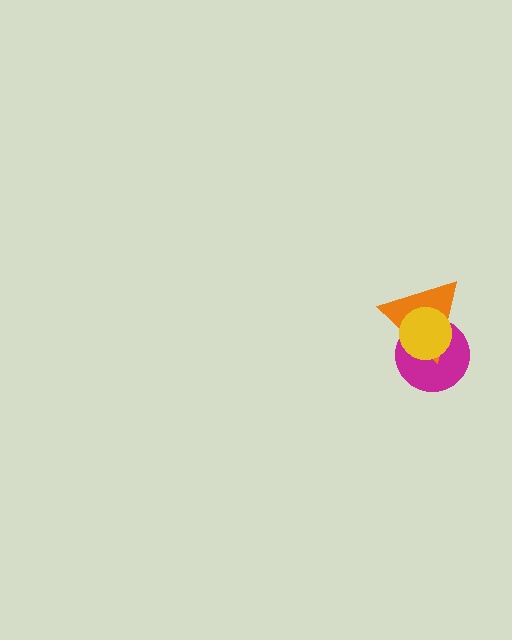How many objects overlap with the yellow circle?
2 objects overlap with the yellow circle.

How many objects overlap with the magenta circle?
2 objects overlap with the magenta circle.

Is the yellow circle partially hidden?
No, no other shape covers it.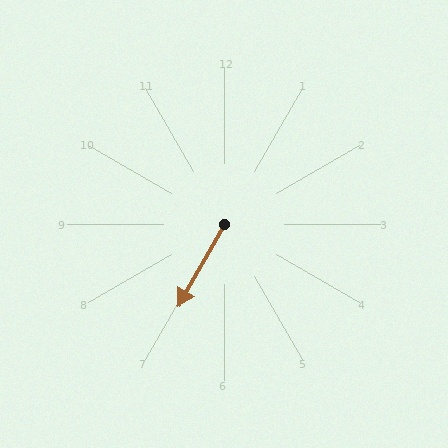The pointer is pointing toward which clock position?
Roughly 7 o'clock.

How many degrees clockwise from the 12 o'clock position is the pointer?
Approximately 209 degrees.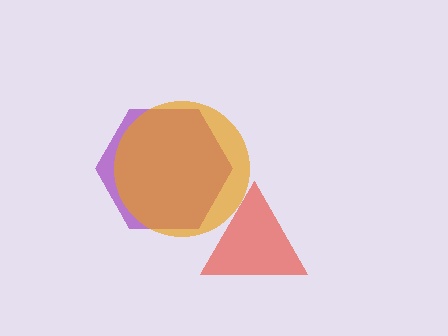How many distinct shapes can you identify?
There are 3 distinct shapes: a purple hexagon, an orange circle, a red triangle.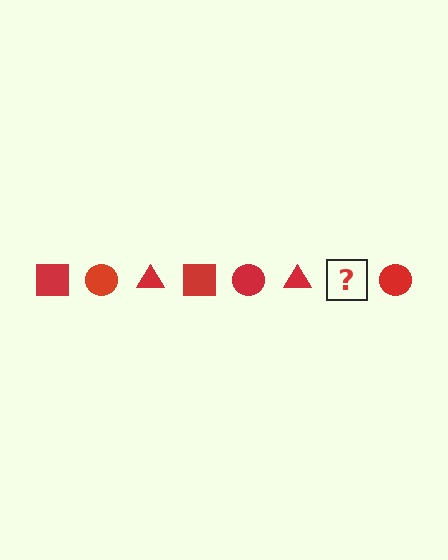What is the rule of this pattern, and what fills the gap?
The rule is that the pattern cycles through square, circle, triangle shapes in red. The gap should be filled with a red square.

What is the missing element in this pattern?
The missing element is a red square.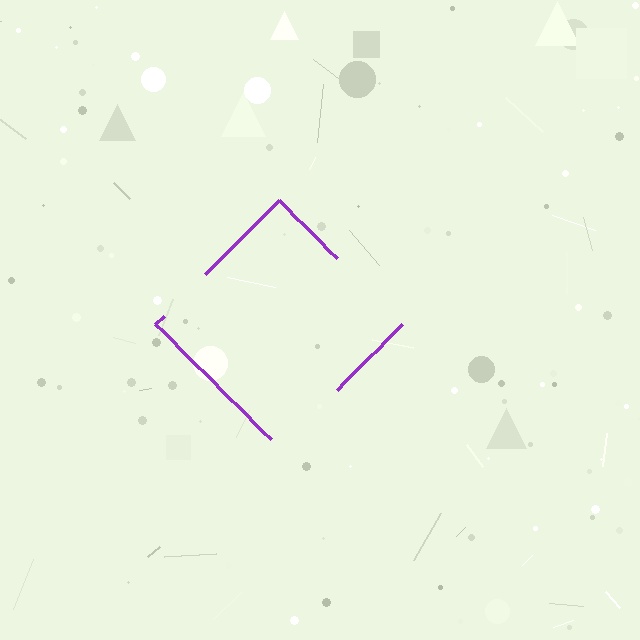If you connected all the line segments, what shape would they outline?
They would outline a diamond.